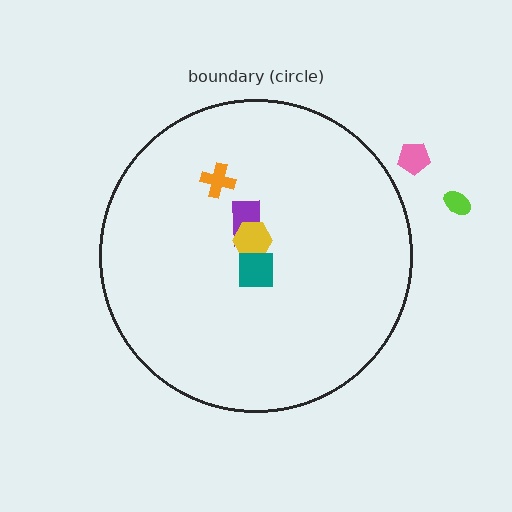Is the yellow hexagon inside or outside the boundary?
Inside.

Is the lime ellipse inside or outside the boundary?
Outside.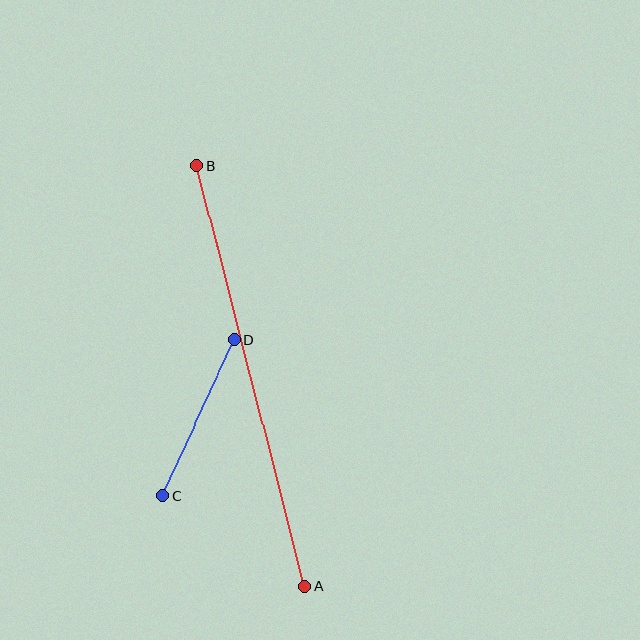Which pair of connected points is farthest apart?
Points A and B are farthest apart.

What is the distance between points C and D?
The distance is approximately 171 pixels.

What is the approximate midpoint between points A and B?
The midpoint is at approximately (251, 376) pixels.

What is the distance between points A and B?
The distance is approximately 435 pixels.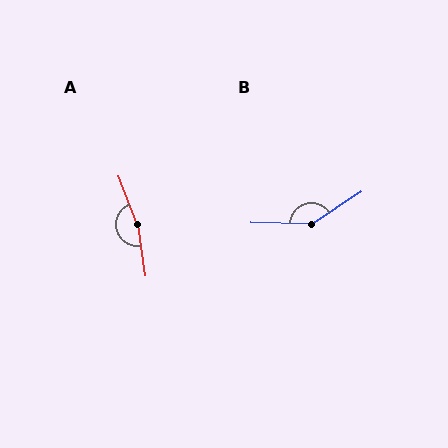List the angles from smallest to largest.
B (145°), A (167°).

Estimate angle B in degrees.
Approximately 145 degrees.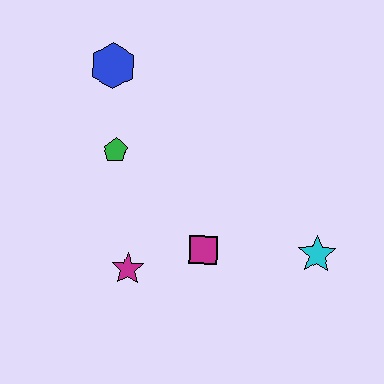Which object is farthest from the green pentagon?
The cyan star is farthest from the green pentagon.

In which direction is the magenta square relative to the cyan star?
The magenta square is to the left of the cyan star.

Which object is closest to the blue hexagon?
The green pentagon is closest to the blue hexagon.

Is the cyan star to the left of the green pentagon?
No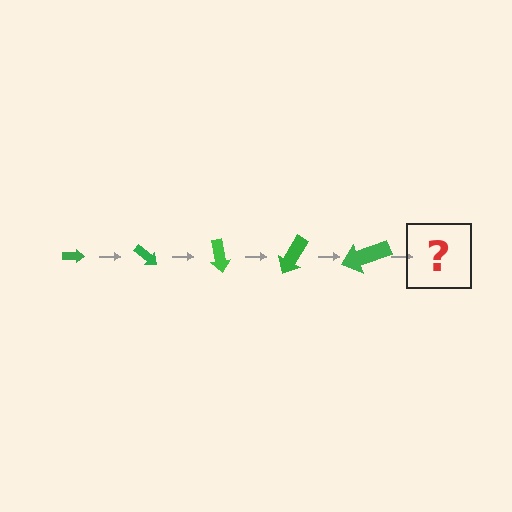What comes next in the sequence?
The next element should be an arrow, larger than the previous one and rotated 200 degrees from the start.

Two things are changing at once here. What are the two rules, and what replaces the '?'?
The two rules are that the arrow grows larger each step and it rotates 40 degrees each step. The '?' should be an arrow, larger than the previous one and rotated 200 degrees from the start.